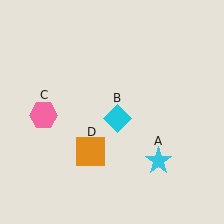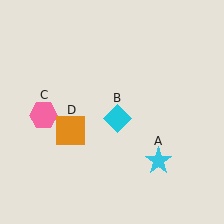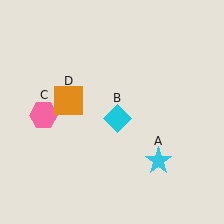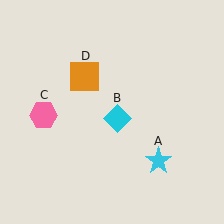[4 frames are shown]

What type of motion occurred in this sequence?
The orange square (object D) rotated clockwise around the center of the scene.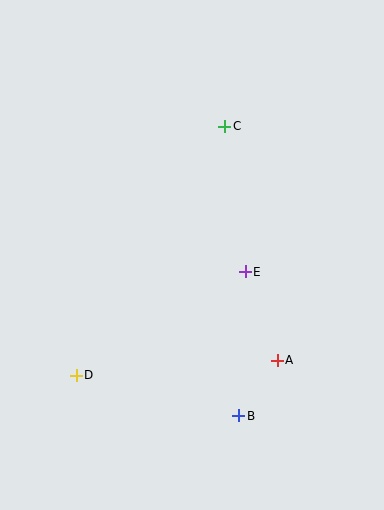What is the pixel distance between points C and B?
The distance between C and B is 290 pixels.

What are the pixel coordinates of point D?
Point D is at (76, 375).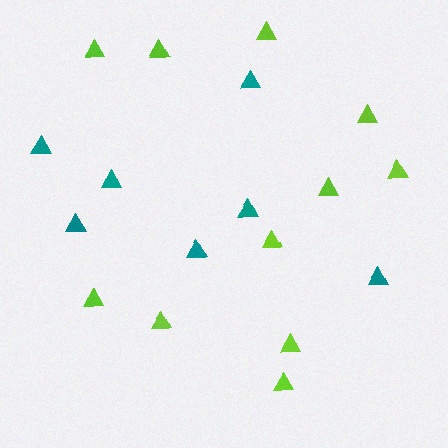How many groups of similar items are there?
There are 2 groups: one group of lime triangles (11) and one group of teal triangles (7).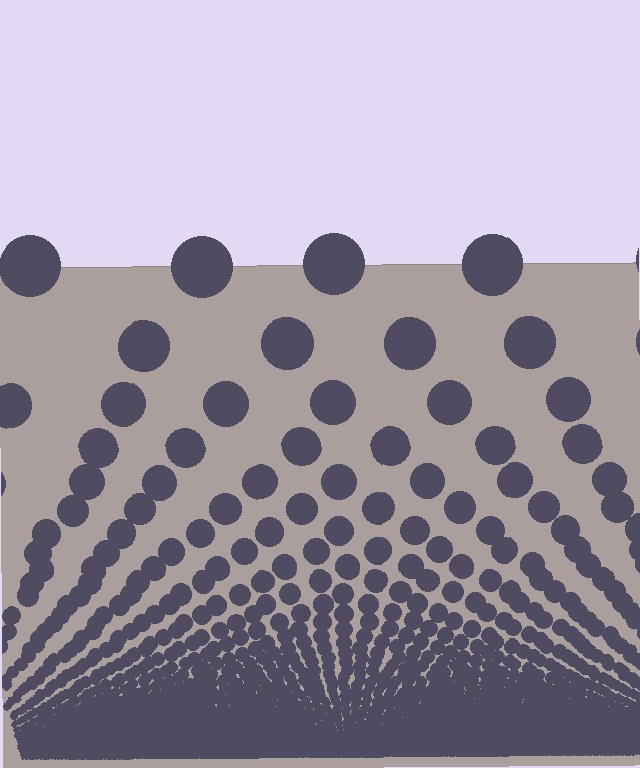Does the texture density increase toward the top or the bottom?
Density increases toward the bottom.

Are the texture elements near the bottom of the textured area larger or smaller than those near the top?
Smaller. The gradient is inverted — elements near the bottom are smaller and denser.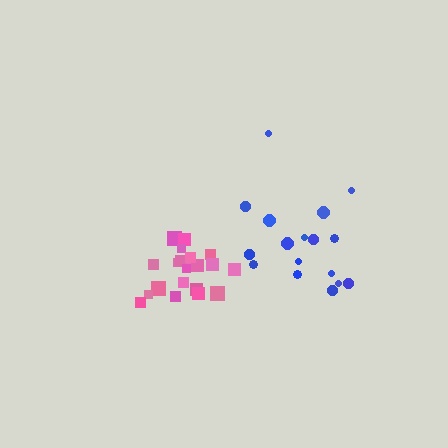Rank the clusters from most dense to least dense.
pink, blue.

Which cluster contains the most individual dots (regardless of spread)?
Pink (21).